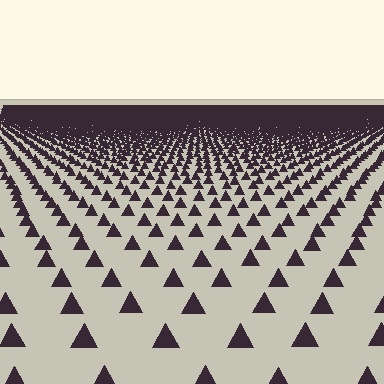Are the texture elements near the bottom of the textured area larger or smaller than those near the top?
Larger. Near the bottom, elements are closer to the viewer and appear at a bigger on-screen size.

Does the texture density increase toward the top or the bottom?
Density increases toward the top.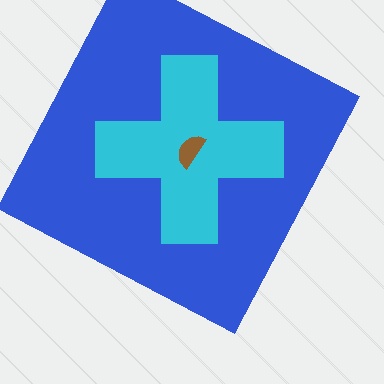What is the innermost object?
The brown semicircle.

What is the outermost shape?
The blue square.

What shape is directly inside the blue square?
The cyan cross.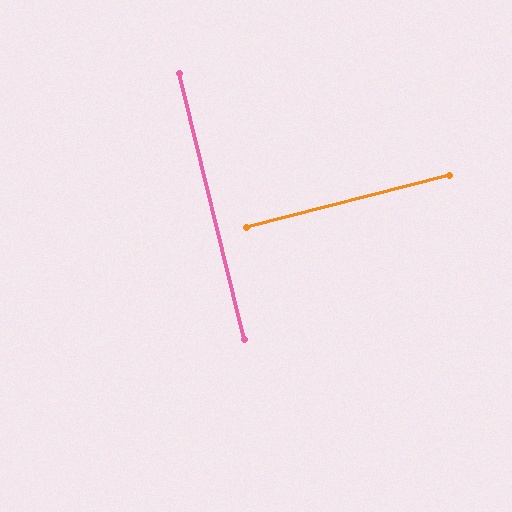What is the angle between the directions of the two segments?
Approximately 89 degrees.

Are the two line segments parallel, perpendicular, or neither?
Perpendicular — they meet at approximately 89°.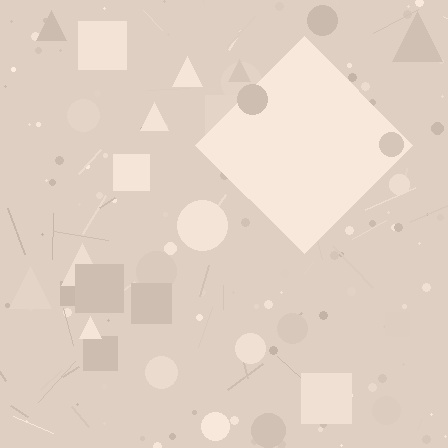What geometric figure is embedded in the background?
A diamond is embedded in the background.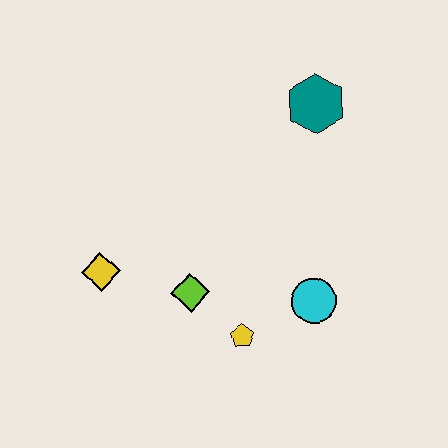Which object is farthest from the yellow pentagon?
The teal hexagon is farthest from the yellow pentagon.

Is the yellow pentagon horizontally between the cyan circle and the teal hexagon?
No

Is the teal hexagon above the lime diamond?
Yes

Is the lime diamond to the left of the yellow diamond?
No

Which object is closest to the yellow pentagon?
The lime diamond is closest to the yellow pentagon.